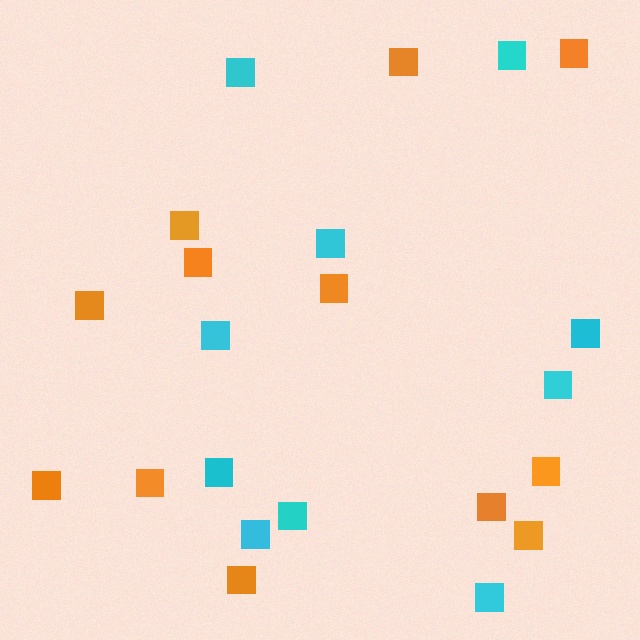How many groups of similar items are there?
There are 2 groups: one group of cyan squares (10) and one group of orange squares (12).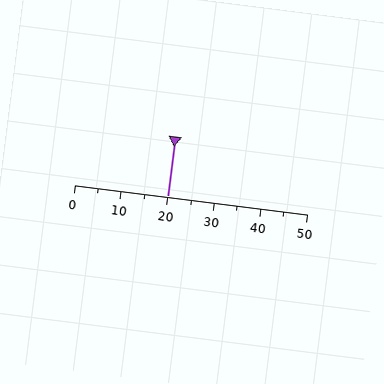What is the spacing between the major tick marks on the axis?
The major ticks are spaced 10 apart.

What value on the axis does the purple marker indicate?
The marker indicates approximately 20.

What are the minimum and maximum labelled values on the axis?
The axis runs from 0 to 50.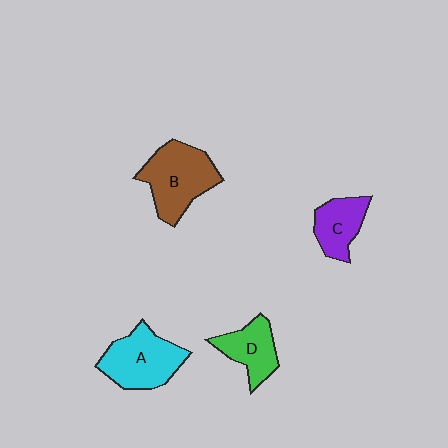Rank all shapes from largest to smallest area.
From largest to smallest: B (brown), A (cyan), D (green), C (purple).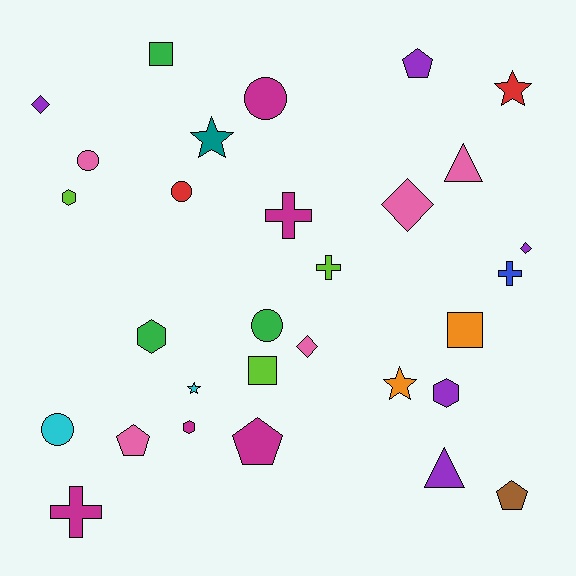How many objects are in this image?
There are 30 objects.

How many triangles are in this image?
There are 2 triangles.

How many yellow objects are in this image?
There are no yellow objects.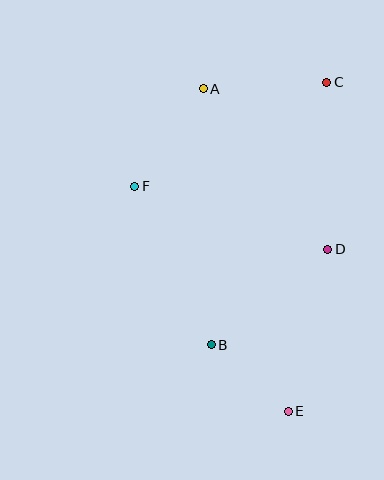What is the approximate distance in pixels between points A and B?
The distance between A and B is approximately 256 pixels.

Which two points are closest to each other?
Points B and E are closest to each other.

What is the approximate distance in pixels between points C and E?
The distance between C and E is approximately 331 pixels.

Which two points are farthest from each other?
Points A and E are farthest from each other.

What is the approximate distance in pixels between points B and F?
The distance between B and F is approximately 176 pixels.